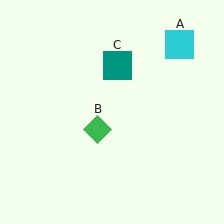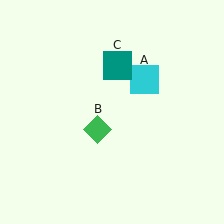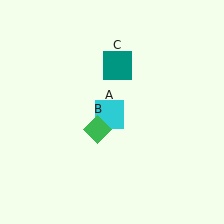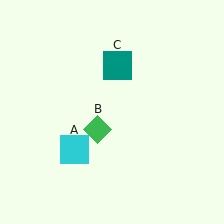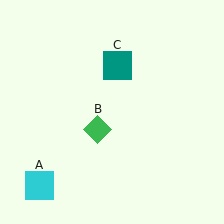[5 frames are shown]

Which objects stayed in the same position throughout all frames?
Green diamond (object B) and teal square (object C) remained stationary.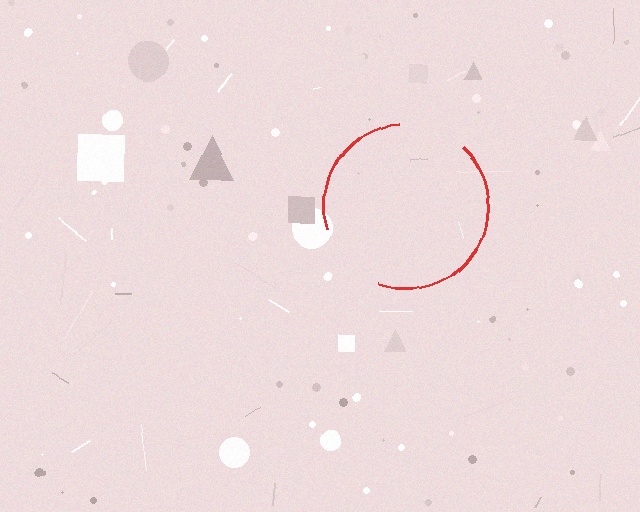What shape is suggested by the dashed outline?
The dashed outline suggests a circle.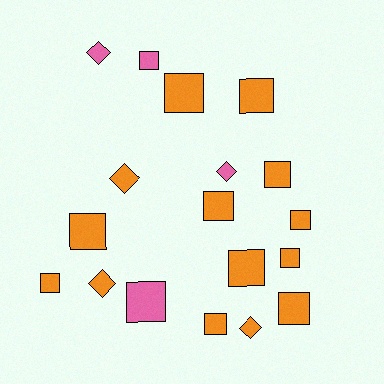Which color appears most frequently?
Orange, with 14 objects.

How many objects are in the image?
There are 18 objects.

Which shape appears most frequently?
Square, with 13 objects.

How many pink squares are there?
There are 2 pink squares.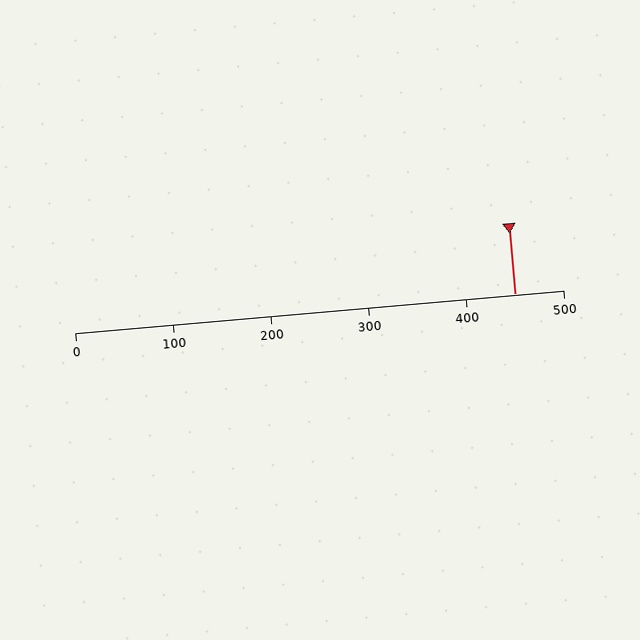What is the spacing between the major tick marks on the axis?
The major ticks are spaced 100 apart.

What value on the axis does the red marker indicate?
The marker indicates approximately 450.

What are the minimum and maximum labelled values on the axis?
The axis runs from 0 to 500.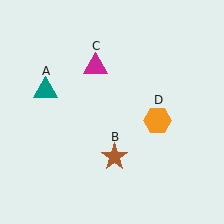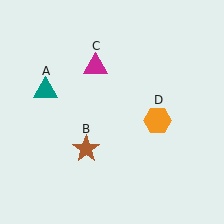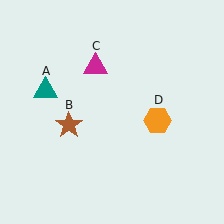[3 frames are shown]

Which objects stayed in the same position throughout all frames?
Teal triangle (object A) and magenta triangle (object C) and orange hexagon (object D) remained stationary.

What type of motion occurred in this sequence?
The brown star (object B) rotated clockwise around the center of the scene.